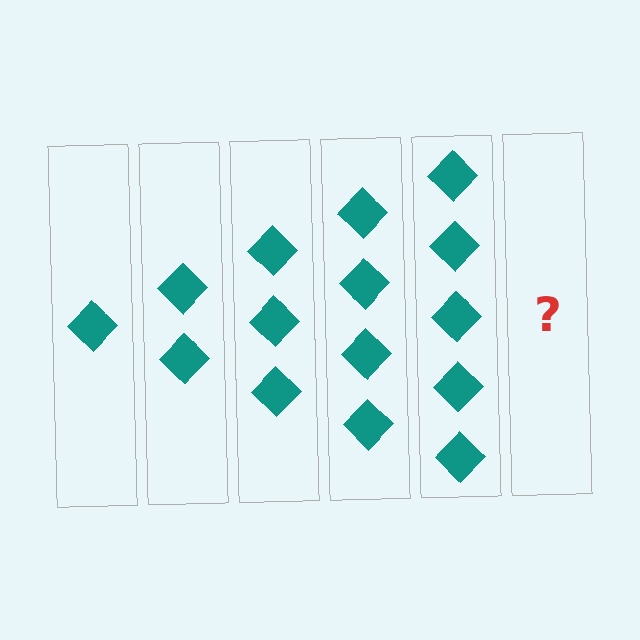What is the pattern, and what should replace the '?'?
The pattern is that each step adds one more diamond. The '?' should be 6 diamonds.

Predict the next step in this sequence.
The next step is 6 diamonds.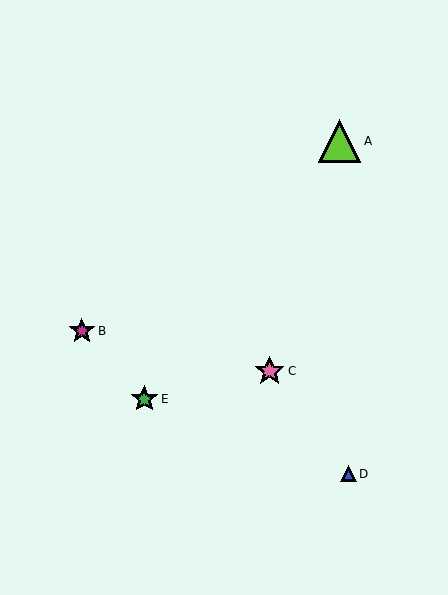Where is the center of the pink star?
The center of the pink star is at (270, 371).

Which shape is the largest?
The lime triangle (labeled A) is the largest.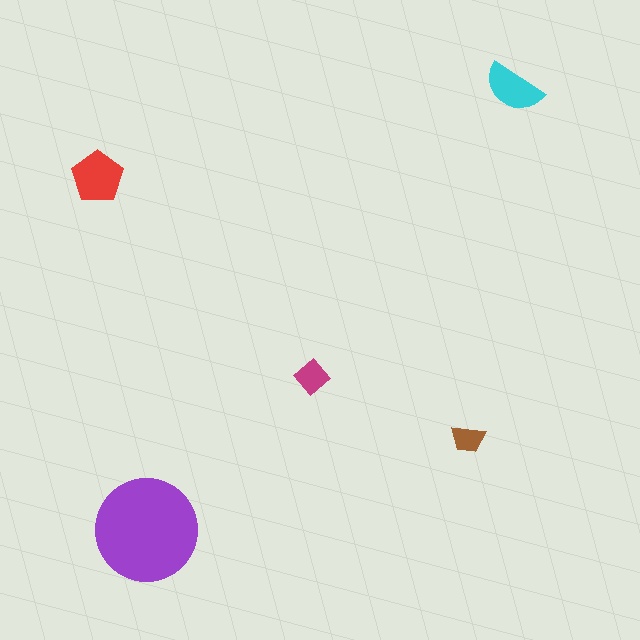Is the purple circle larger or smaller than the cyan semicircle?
Larger.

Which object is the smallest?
The brown trapezoid.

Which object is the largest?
The purple circle.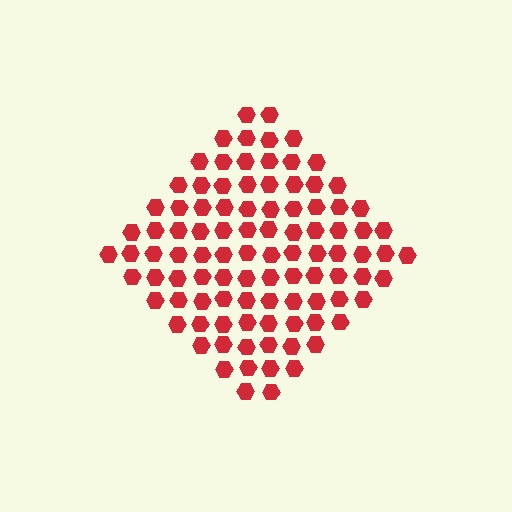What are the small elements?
The small elements are hexagons.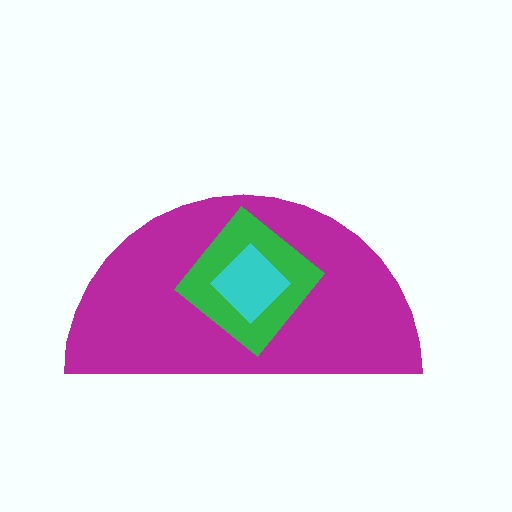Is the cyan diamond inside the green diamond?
Yes.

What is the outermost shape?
The magenta semicircle.